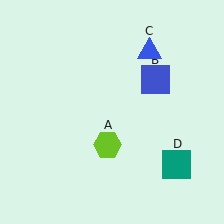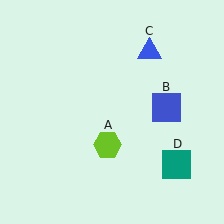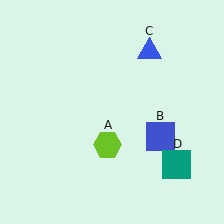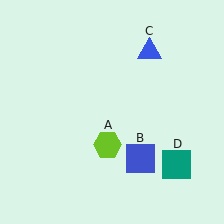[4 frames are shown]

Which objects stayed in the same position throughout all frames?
Lime hexagon (object A) and blue triangle (object C) and teal square (object D) remained stationary.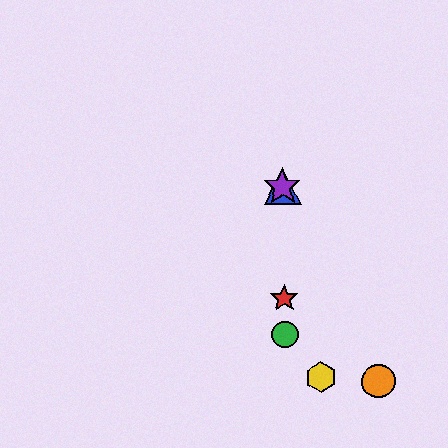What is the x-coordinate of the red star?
The red star is at x≈284.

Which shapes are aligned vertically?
The red star, the blue triangle, the green circle, the purple star are aligned vertically.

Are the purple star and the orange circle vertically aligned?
No, the purple star is at x≈282 and the orange circle is at x≈378.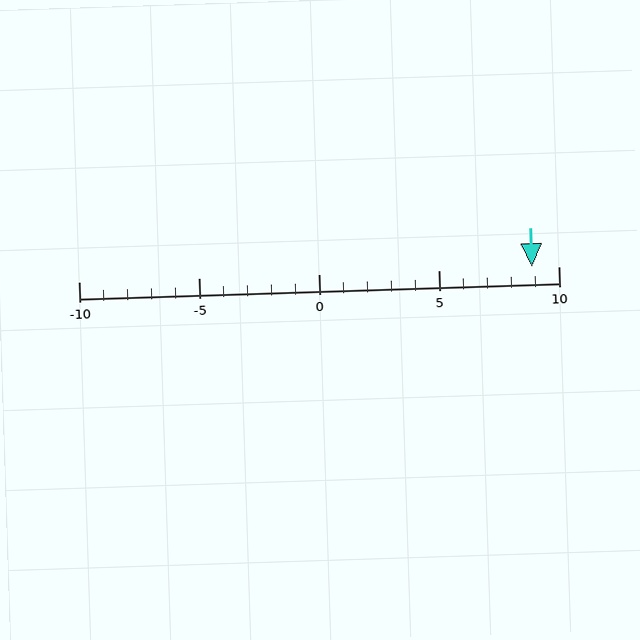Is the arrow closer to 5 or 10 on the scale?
The arrow is closer to 10.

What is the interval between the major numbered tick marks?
The major tick marks are spaced 5 units apart.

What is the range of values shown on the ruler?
The ruler shows values from -10 to 10.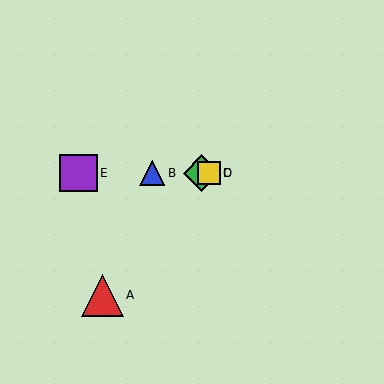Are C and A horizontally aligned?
No, C is at y≈173 and A is at y≈295.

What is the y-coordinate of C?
Object C is at y≈173.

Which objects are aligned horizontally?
Objects B, C, D, E are aligned horizontally.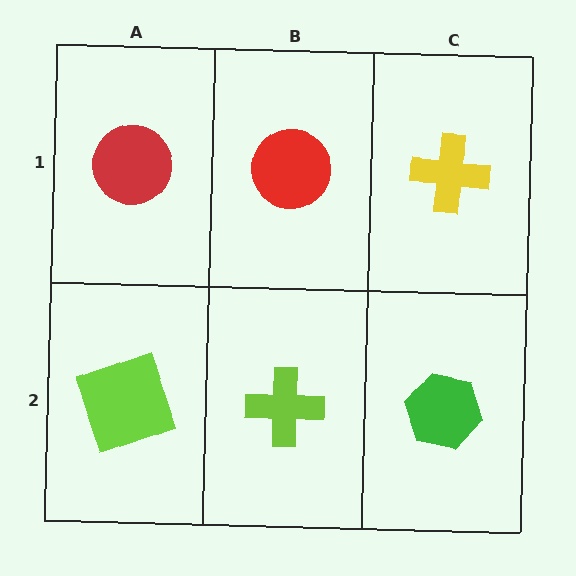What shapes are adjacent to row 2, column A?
A red circle (row 1, column A), a lime cross (row 2, column B).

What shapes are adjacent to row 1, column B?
A lime cross (row 2, column B), a red circle (row 1, column A), a yellow cross (row 1, column C).